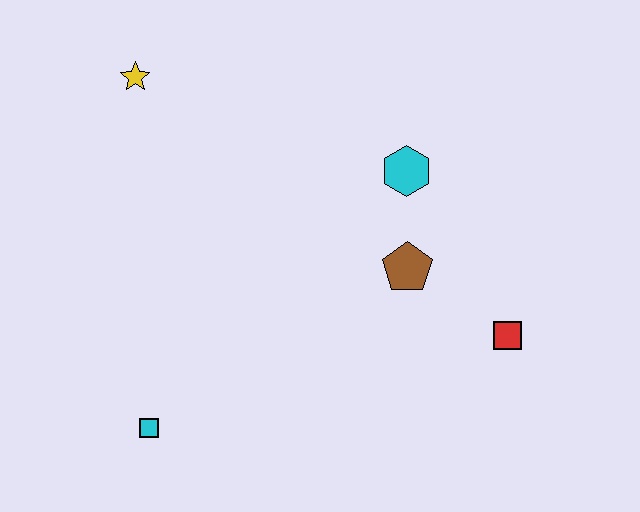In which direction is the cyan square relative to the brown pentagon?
The cyan square is to the left of the brown pentagon.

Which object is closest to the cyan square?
The brown pentagon is closest to the cyan square.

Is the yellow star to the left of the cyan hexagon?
Yes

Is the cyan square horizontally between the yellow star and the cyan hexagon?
Yes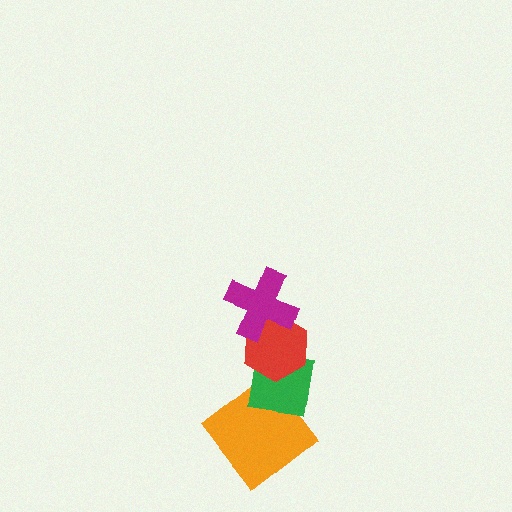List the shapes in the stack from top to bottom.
From top to bottom: the magenta cross, the red hexagon, the green square, the orange diamond.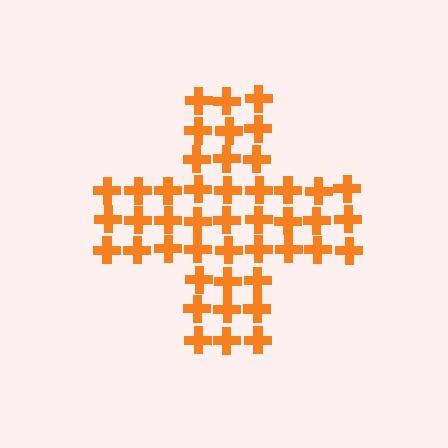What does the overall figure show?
The overall figure shows a cross.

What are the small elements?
The small elements are crosses.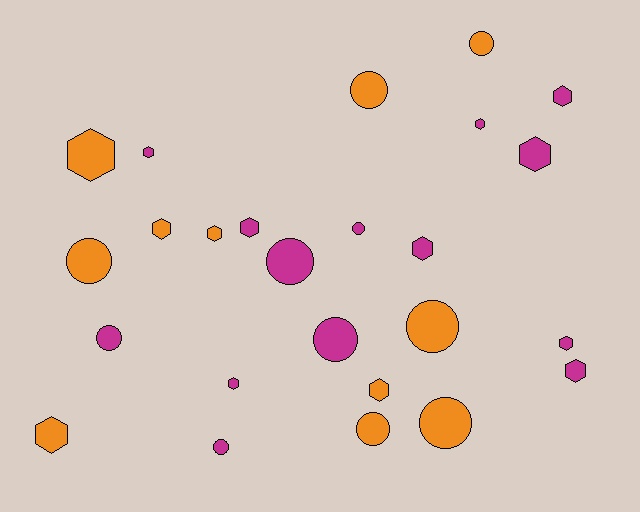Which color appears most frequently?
Magenta, with 14 objects.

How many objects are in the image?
There are 25 objects.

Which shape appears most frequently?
Hexagon, with 14 objects.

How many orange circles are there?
There are 6 orange circles.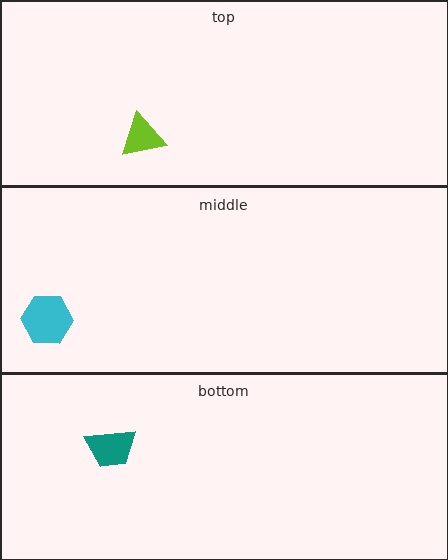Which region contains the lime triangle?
The top region.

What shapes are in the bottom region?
The teal trapezoid.